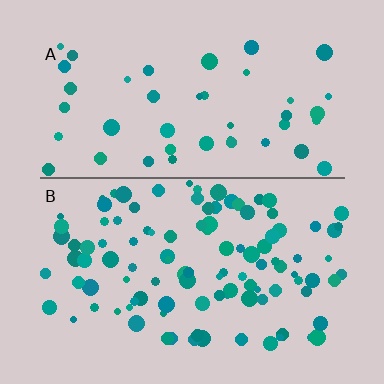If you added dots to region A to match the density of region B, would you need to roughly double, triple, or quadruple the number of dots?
Approximately double.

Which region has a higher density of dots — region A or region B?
B (the bottom).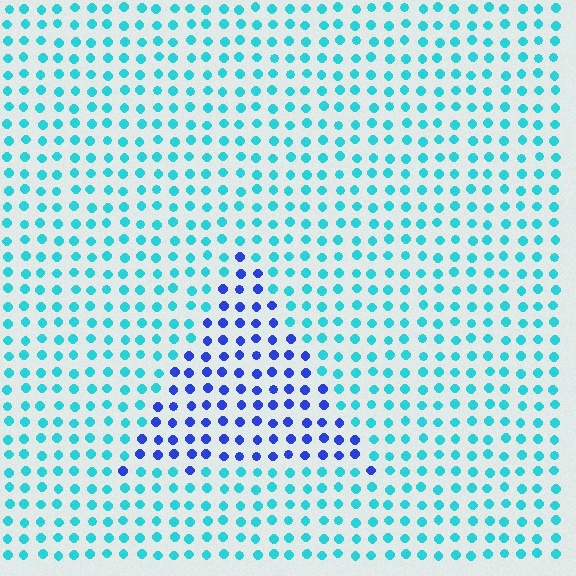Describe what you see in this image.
The image is filled with small cyan elements in a uniform arrangement. A triangle-shaped region is visible where the elements are tinted to a slightly different hue, forming a subtle color boundary.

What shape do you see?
I see a triangle.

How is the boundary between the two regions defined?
The boundary is defined purely by a slight shift in hue (about 51 degrees). Spacing, size, and orientation are identical on both sides.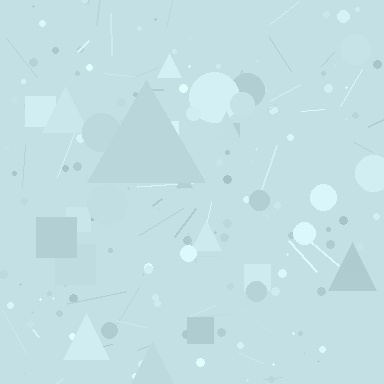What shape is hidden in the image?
A triangle is hidden in the image.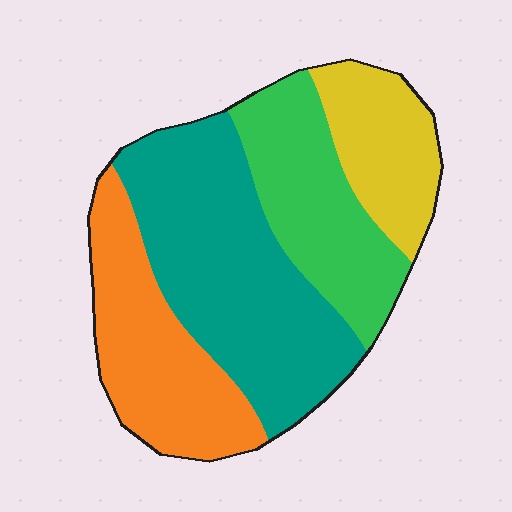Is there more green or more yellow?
Green.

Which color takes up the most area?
Teal, at roughly 40%.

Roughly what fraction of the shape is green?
Green covers roughly 20% of the shape.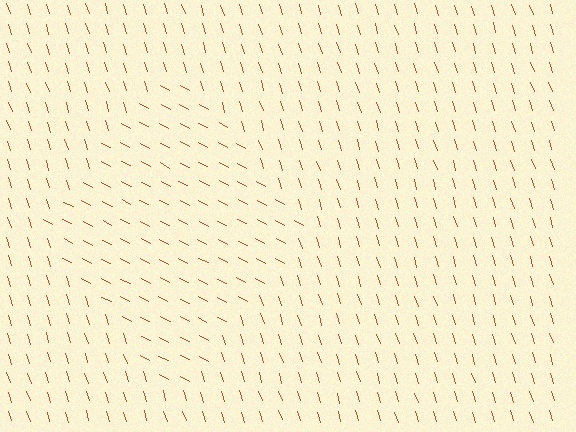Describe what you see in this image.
The image is filled with small brown line segments. A diamond region in the image has lines oriented differently from the surrounding lines, creating a visible texture boundary.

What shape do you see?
I see a diamond.